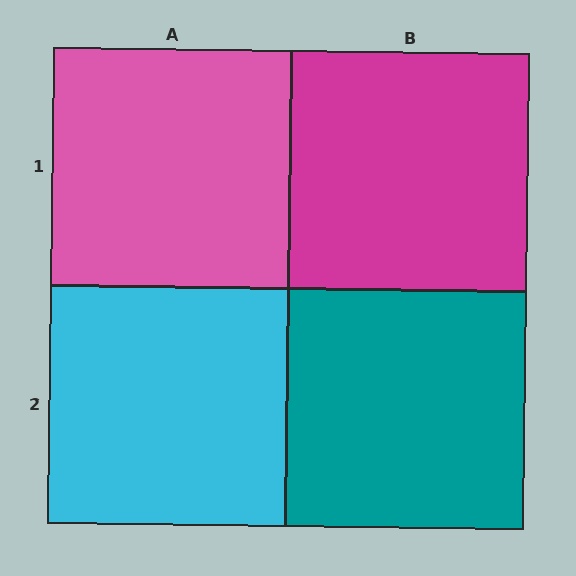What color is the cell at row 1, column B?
Magenta.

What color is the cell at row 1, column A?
Pink.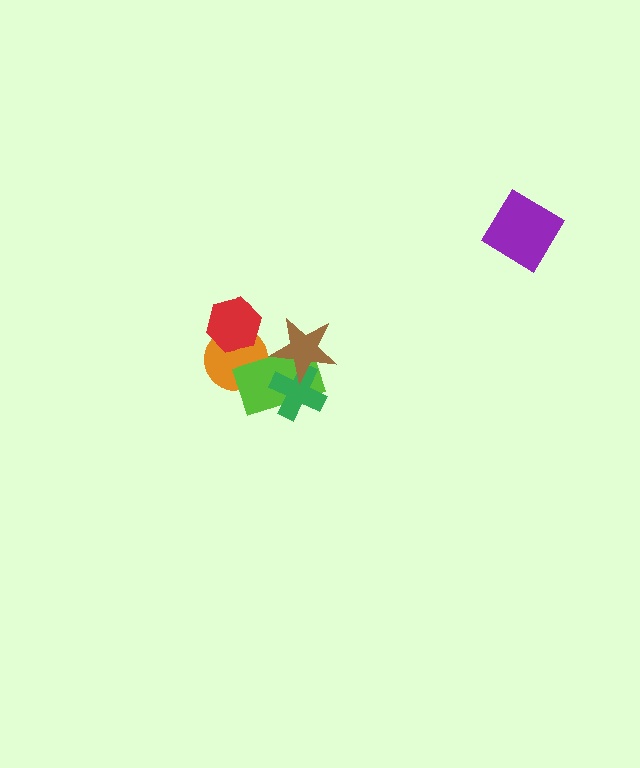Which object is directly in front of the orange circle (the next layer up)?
The lime rectangle is directly in front of the orange circle.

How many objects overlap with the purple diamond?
0 objects overlap with the purple diamond.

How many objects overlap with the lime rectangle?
3 objects overlap with the lime rectangle.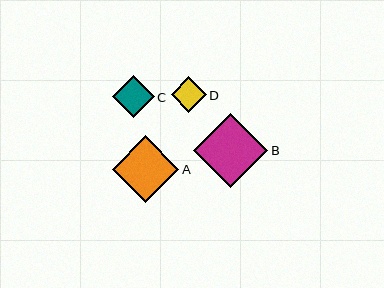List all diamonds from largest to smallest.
From largest to smallest: B, A, C, D.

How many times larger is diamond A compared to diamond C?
Diamond A is approximately 1.6 times the size of diamond C.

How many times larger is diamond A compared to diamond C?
Diamond A is approximately 1.6 times the size of diamond C.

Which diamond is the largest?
Diamond B is the largest with a size of approximately 74 pixels.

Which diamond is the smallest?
Diamond D is the smallest with a size of approximately 35 pixels.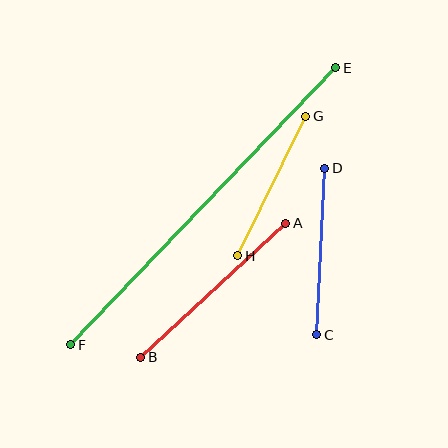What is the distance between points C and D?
The distance is approximately 167 pixels.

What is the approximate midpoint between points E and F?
The midpoint is at approximately (203, 206) pixels.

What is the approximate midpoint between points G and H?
The midpoint is at approximately (272, 186) pixels.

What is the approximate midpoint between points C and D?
The midpoint is at approximately (321, 252) pixels.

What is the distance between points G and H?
The distance is approximately 155 pixels.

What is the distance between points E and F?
The distance is approximately 383 pixels.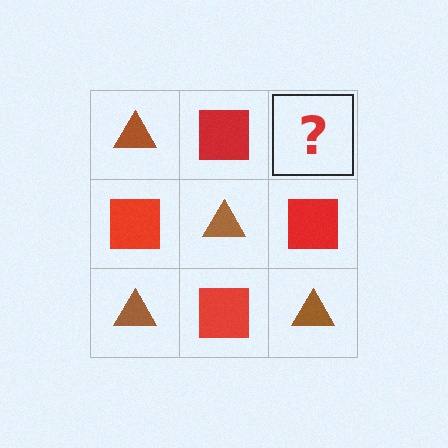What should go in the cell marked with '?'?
The missing cell should contain a brown triangle.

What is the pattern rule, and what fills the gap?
The rule is that it alternates brown triangle and red square in a checkerboard pattern. The gap should be filled with a brown triangle.